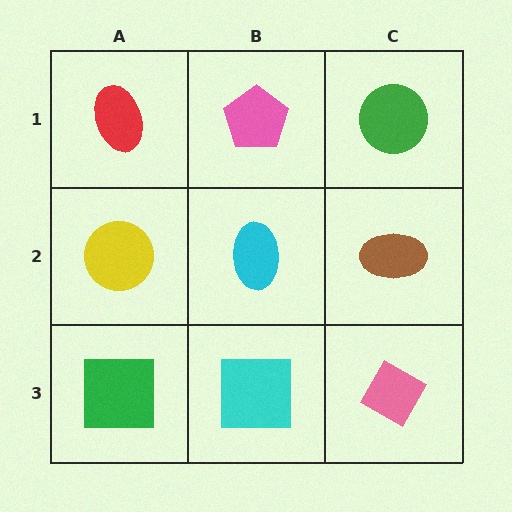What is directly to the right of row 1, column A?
A pink pentagon.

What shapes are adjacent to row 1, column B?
A cyan ellipse (row 2, column B), a red ellipse (row 1, column A), a green circle (row 1, column C).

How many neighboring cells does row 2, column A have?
3.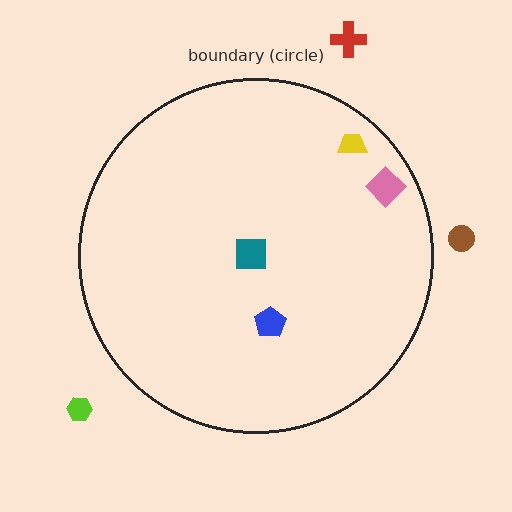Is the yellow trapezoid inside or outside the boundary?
Inside.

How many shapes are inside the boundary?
4 inside, 3 outside.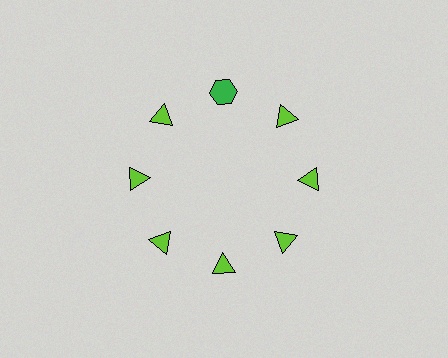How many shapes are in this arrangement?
There are 8 shapes arranged in a ring pattern.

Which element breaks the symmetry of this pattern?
The green hexagon at roughly the 12 o'clock position breaks the symmetry. All other shapes are lime triangles.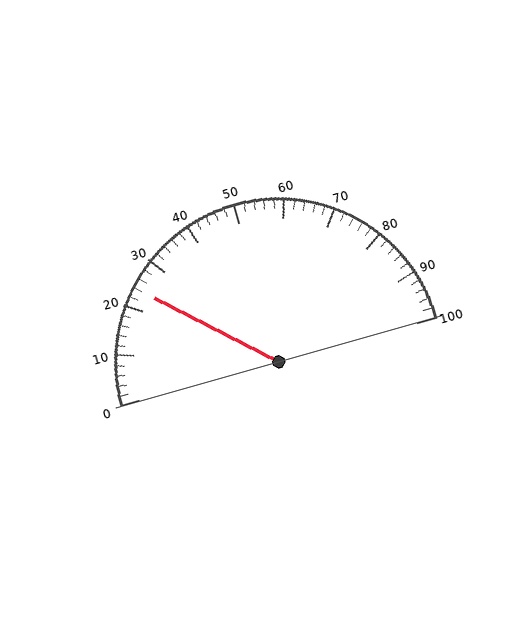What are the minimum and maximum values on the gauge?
The gauge ranges from 0 to 100.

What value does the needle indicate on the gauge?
The needle indicates approximately 24.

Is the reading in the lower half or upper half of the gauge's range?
The reading is in the lower half of the range (0 to 100).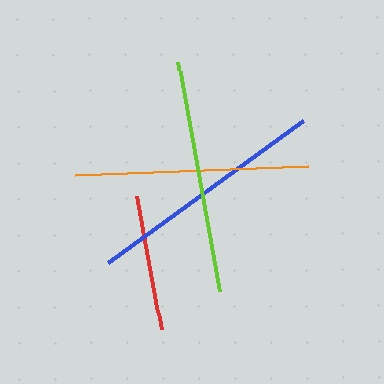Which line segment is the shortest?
The red line is the shortest at approximately 135 pixels.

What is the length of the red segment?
The red segment is approximately 135 pixels long.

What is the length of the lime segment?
The lime segment is approximately 232 pixels long.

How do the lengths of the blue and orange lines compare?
The blue and orange lines are approximately the same length.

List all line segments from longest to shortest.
From longest to shortest: blue, orange, lime, red.